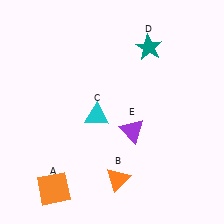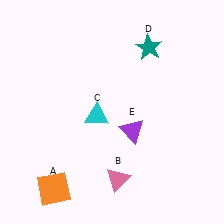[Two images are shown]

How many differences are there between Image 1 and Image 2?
There is 1 difference between the two images.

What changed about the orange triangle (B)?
In Image 1, B is orange. In Image 2, it changed to pink.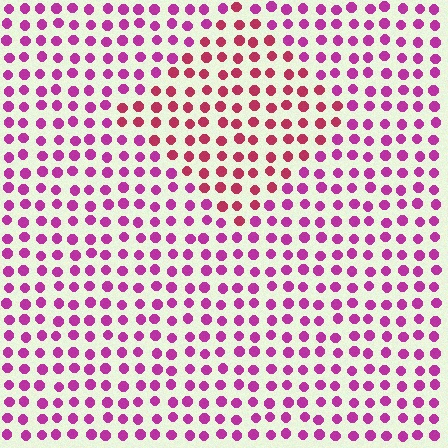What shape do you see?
I see a diamond.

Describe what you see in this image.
The image is filled with small magenta elements in a uniform arrangement. A diamond-shaped region is visible where the elements are tinted to a slightly different hue, forming a subtle color boundary.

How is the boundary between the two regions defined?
The boundary is defined purely by a slight shift in hue (about 31 degrees). Spacing, size, and orientation are identical on both sides.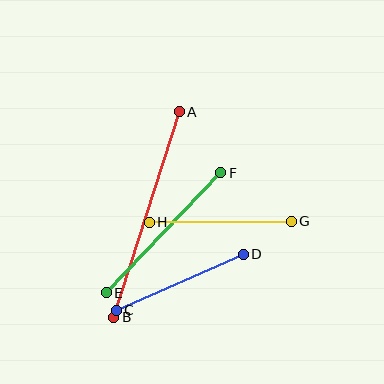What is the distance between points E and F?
The distance is approximately 166 pixels.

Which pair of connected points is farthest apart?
Points A and B are farthest apart.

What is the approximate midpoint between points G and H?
The midpoint is at approximately (220, 222) pixels.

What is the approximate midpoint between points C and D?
The midpoint is at approximately (180, 282) pixels.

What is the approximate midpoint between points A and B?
The midpoint is at approximately (147, 214) pixels.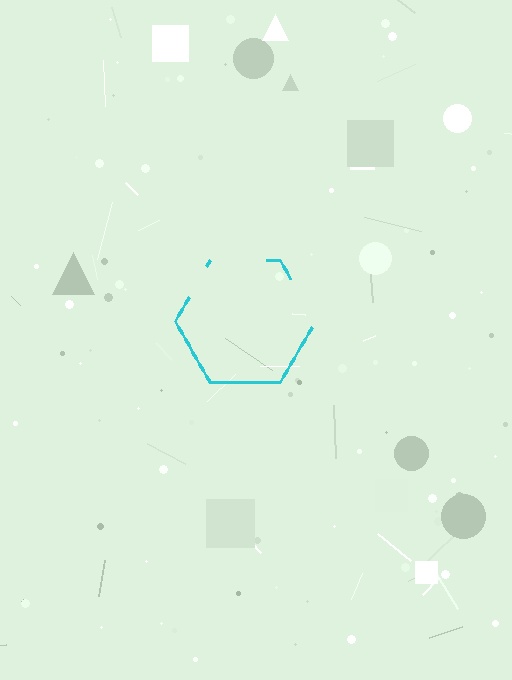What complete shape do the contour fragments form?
The contour fragments form a hexagon.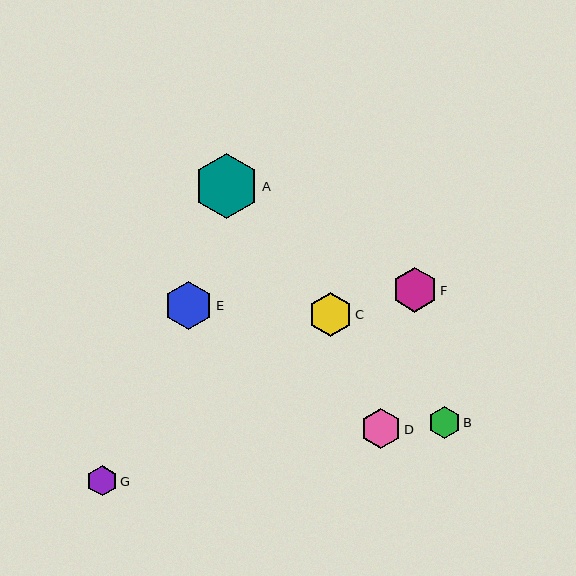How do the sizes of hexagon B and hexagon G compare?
Hexagon B and hexagon G are approximately the same size.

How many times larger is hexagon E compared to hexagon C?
Hexagon E is approximately 1.1 times the size of hexagon C.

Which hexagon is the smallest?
Hexagon G is the smallest with a size of approximately 30 pixels.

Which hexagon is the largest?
Hexagon A is the largest with a size of approximately 65 pixels.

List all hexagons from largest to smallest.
From largest to smallest: A, E, F, C, D, B, G.